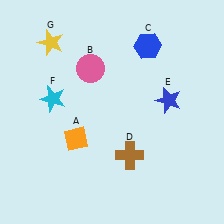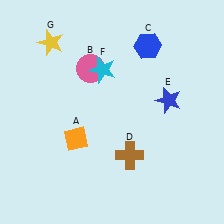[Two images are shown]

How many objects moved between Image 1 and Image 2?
1 object moved between the two images.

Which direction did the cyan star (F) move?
The cyan star (F) moved right.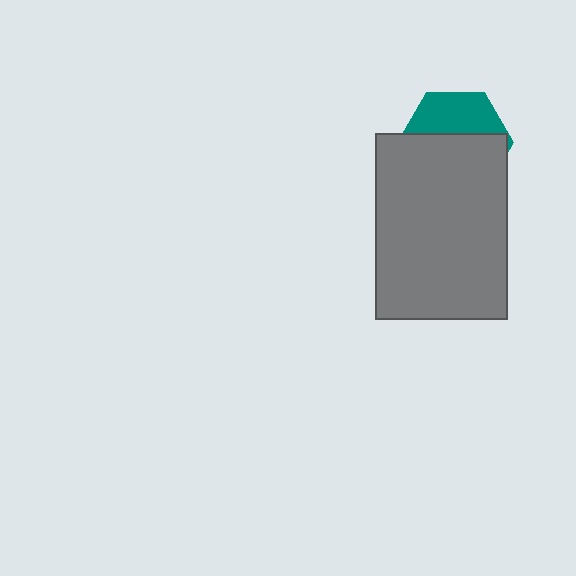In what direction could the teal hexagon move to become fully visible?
The teal hexagon could move up. That would shift it out from behind the gray rectangle entirely.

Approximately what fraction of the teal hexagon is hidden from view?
Roughly 61% of the teal hexagon is hidden behind the gray rectangle.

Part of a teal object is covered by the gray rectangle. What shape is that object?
It is a hexagon.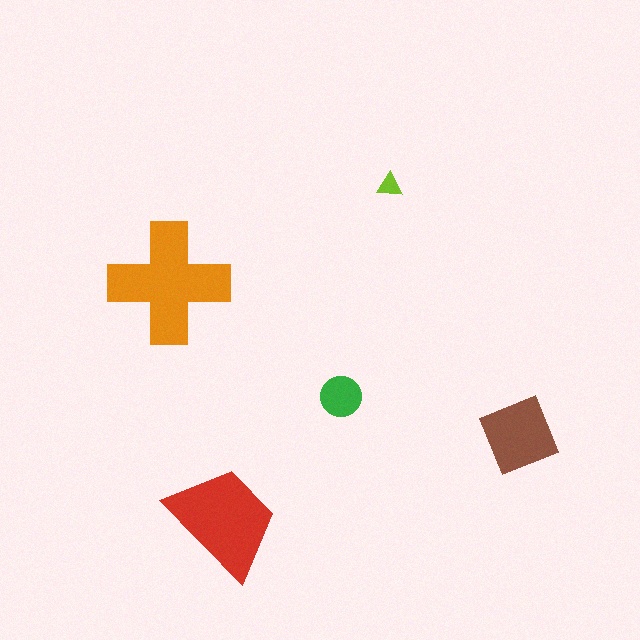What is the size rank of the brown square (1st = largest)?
3rd.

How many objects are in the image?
There are 5 objects in the image.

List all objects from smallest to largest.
The lime triangle, the green circle, the brown square, the red trapezoid, the orange cross.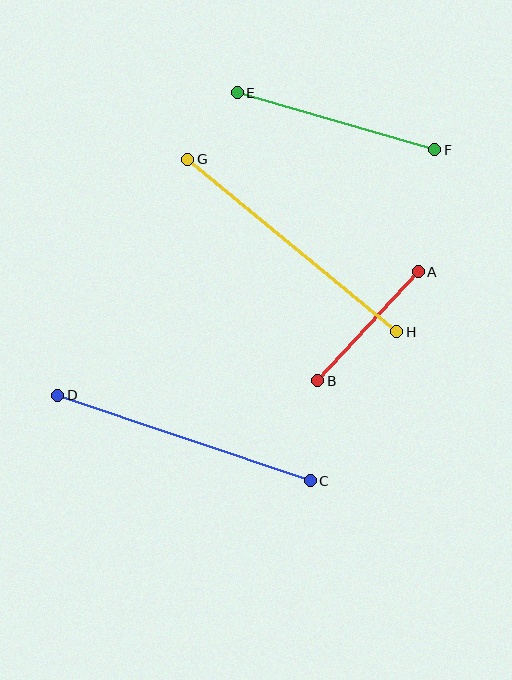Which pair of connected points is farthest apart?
Points G and H are farthest apart.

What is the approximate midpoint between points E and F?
The midpoint is at approximately (336, 121) pixels.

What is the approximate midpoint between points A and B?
The midpoint is at approximately (368, 326) pixels.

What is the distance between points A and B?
The distance is approximately 148 pixels.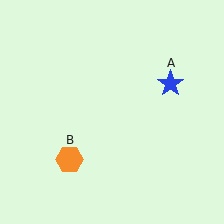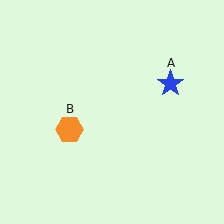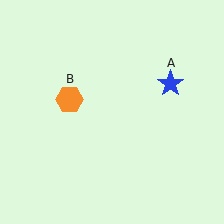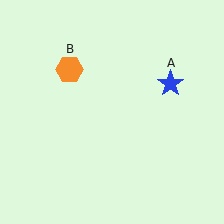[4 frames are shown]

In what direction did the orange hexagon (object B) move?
The orange hexagon (object B) moved up.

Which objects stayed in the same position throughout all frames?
Blue star (object A) remained stationary.